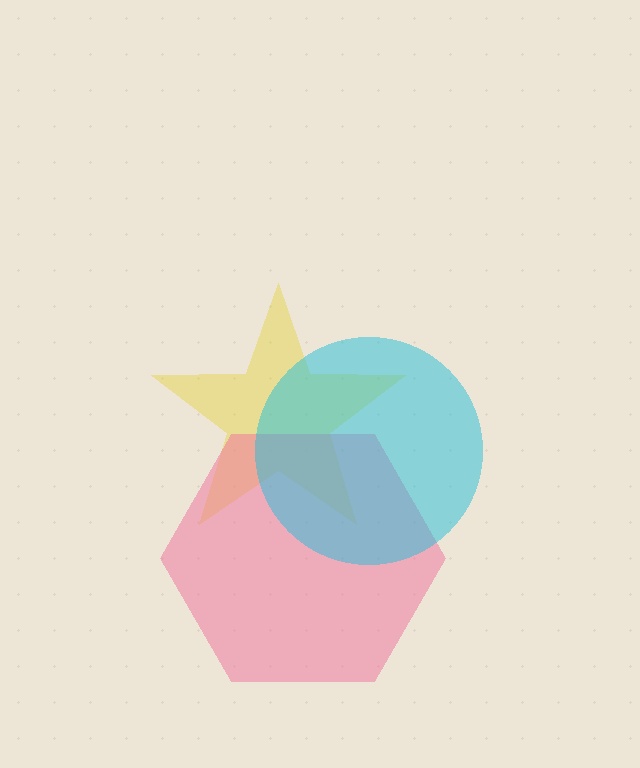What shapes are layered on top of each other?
The layered shapes are: a yellow star, a pink hexagon, a cyan circle.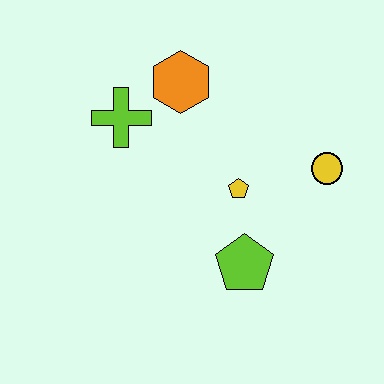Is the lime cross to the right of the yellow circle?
No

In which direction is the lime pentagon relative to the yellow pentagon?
The lime pentagon is below the yellow pentagon.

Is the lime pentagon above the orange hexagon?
No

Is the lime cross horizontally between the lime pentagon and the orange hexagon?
No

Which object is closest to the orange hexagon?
The lime cross is closest to the orange hexagon.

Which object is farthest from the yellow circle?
The lime cross is farthest from the yellow circle.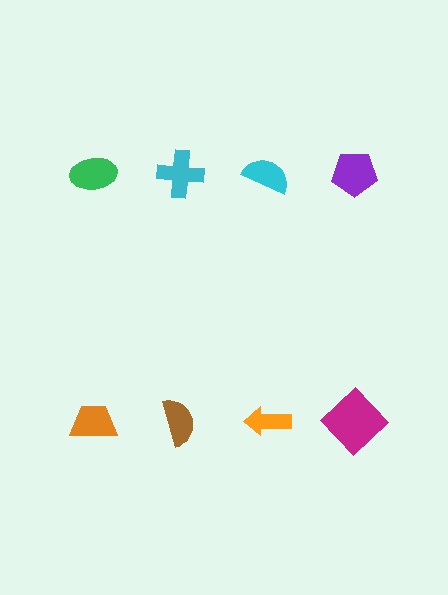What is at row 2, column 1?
An orange trapezoid.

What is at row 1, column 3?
A cyan semicircle.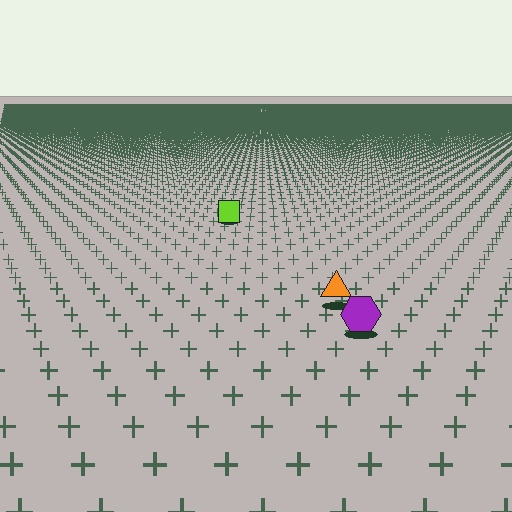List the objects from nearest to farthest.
From nearest to farthest: the purple hexagon, the orange triangle, the lime square.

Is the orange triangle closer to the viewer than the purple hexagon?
No. The purple hexagon is closer — you can tell from the texture gradient: the ground texture is coarser near it.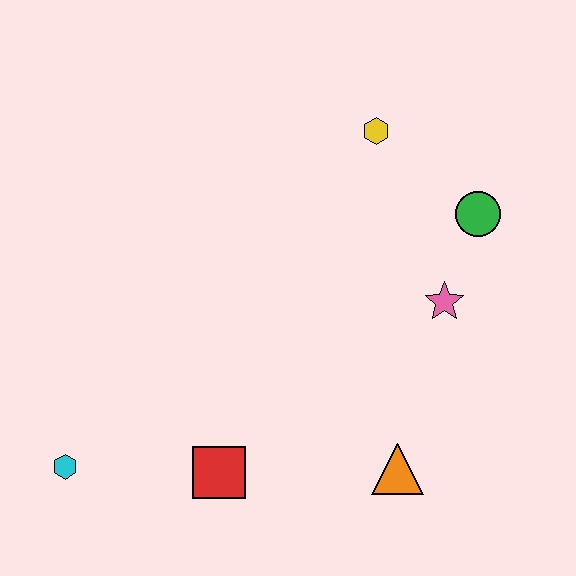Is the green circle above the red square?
Yes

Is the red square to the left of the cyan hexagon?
No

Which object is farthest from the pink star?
The cyan hexagon is farthest from the pink star.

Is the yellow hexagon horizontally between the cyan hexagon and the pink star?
Yes